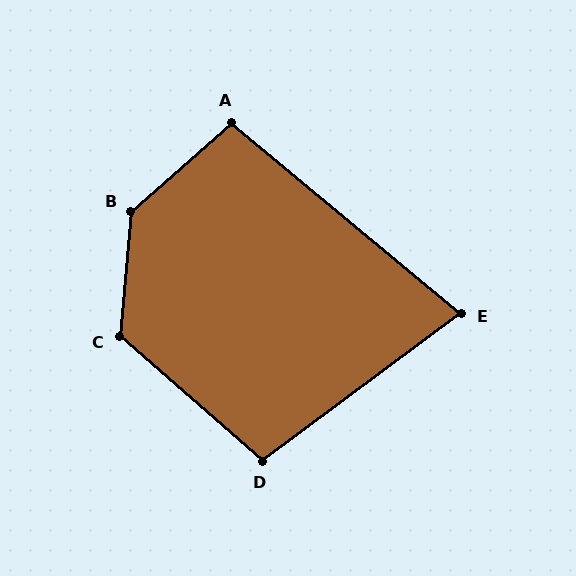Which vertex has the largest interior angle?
B, at approximately 136 degrees.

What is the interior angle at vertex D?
Approximately 102 degrees (obtuse).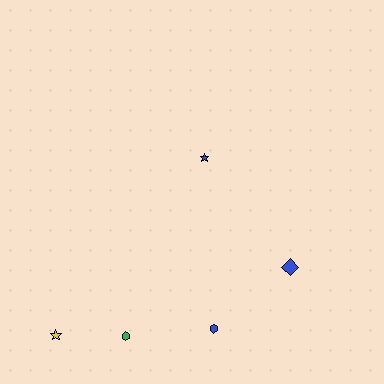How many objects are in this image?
There are 5 objects.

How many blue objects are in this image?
There are 3 blue objects.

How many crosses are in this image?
There are no crosses.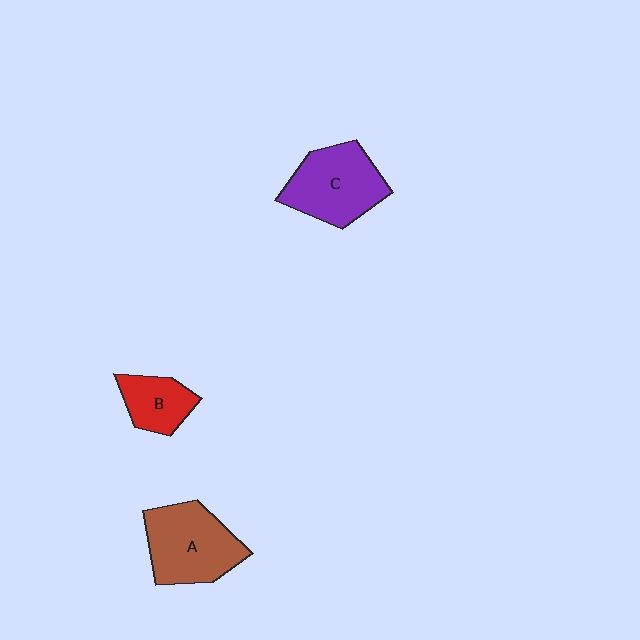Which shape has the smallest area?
Shape B (red).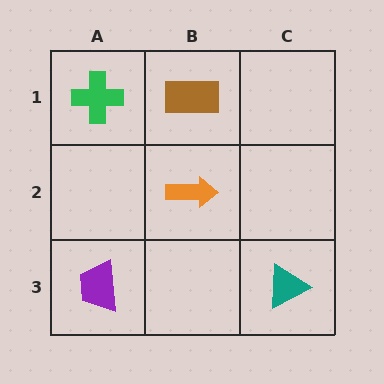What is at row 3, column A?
A purple trapezoid.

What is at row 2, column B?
An orange arrow.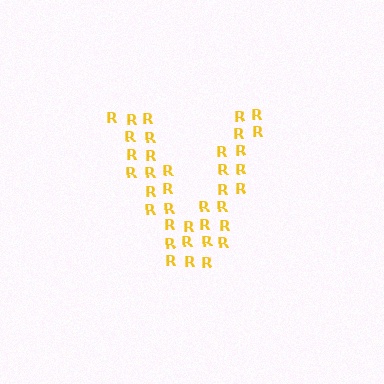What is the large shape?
The large shape is the letter V.